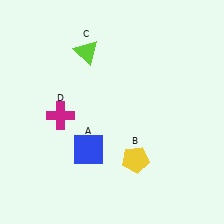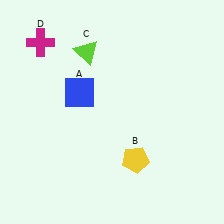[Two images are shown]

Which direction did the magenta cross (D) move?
The magenta cross (D) moved up.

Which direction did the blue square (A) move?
The blue square (A) moved up.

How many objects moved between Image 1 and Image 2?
2 objects moved between the two images.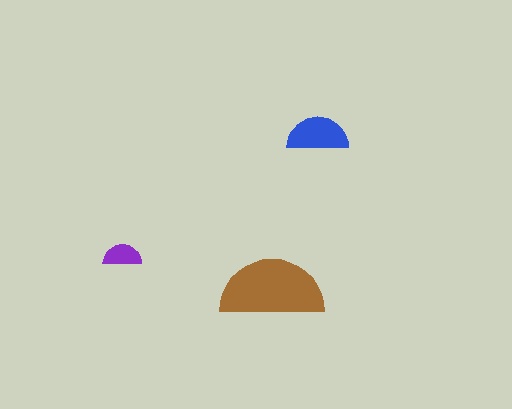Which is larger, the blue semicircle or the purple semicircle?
The blue one.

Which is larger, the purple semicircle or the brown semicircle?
The brown one.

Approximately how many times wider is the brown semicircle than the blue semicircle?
About 1.5 times wider.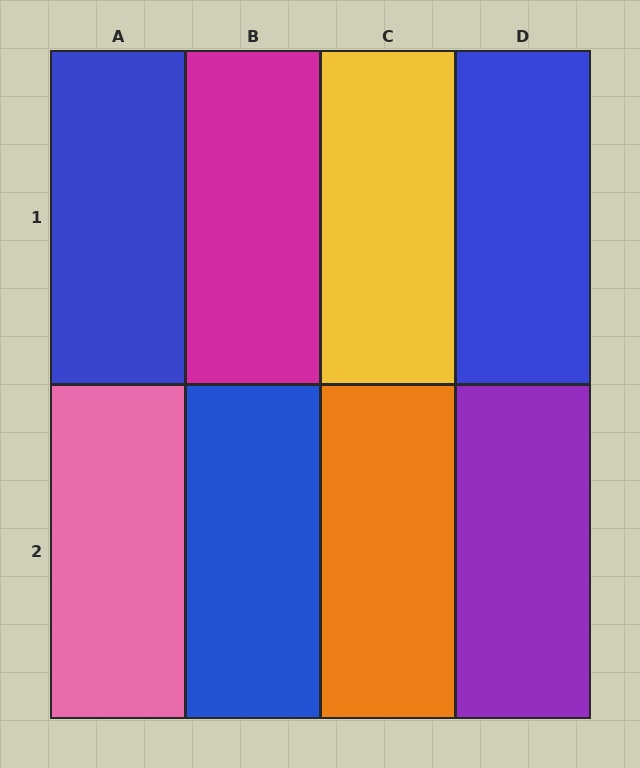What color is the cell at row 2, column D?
Purple.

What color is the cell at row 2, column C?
Orange.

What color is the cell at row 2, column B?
Blue.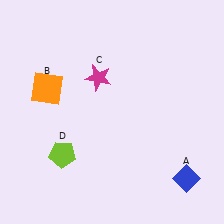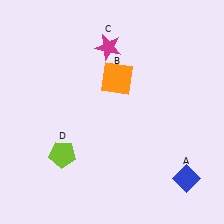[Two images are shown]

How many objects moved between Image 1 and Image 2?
2 objects moved between the two images.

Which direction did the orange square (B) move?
The orange square (B) moved right.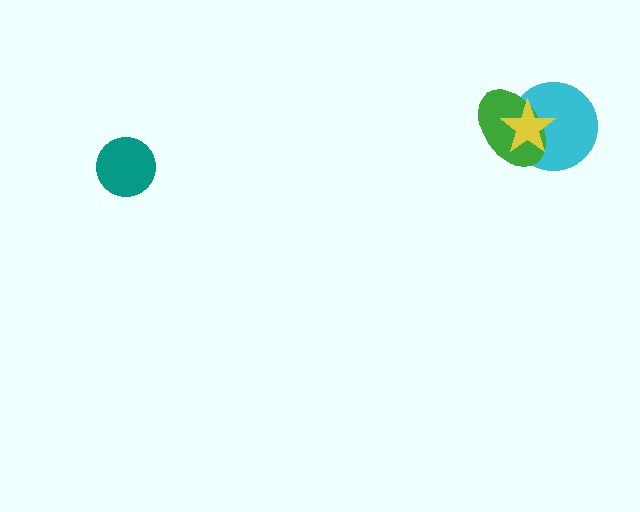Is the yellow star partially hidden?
No, no other shape covers it.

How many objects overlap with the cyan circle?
2 objects overlap with the cyan circle.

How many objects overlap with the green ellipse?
2 objects overlap with the green ellipse.